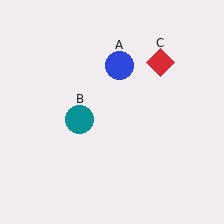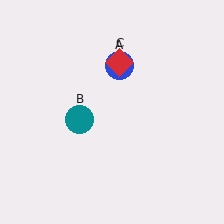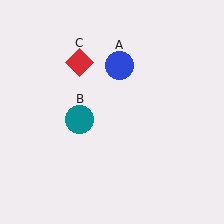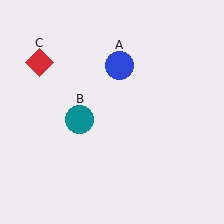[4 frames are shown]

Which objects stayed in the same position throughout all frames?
Blue circle (object A) and teal circle (object B) remained stationary.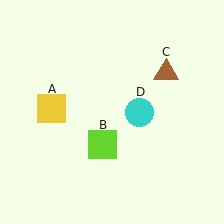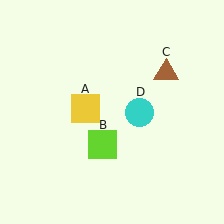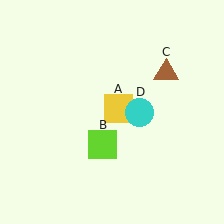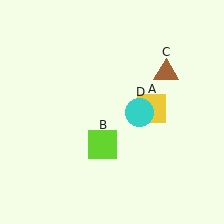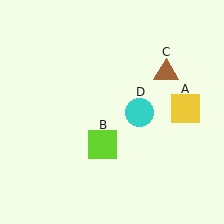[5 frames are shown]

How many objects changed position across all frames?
1 object changed position: yellow square (object A).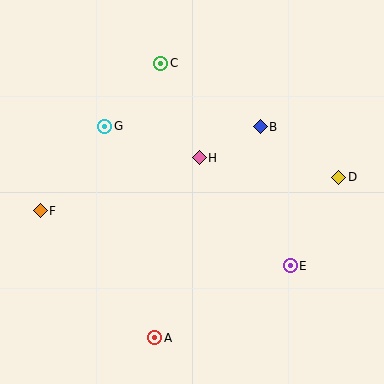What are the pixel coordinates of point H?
Point H is at (199, 158).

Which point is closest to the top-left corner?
Point G is closest to the top-left corner.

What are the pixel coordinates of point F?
Point F is at (40, 211).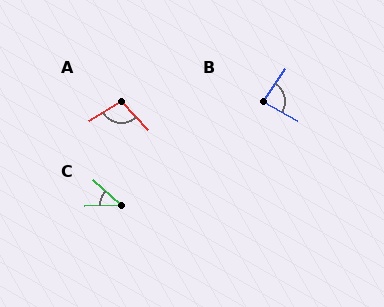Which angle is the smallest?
C, at approximately 44 degrees.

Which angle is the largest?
A, at approximately 103 degrees.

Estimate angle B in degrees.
Approximately 85 degrees.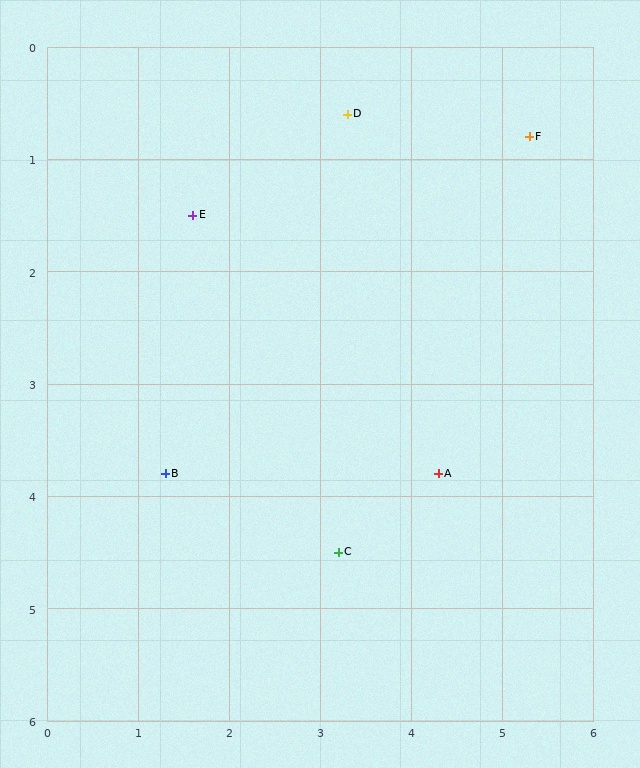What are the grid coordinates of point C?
Point C is at approximately (3.2, 4.5).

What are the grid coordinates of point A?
Point A is at approximately (4.3, 3.8).